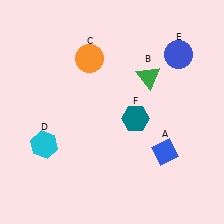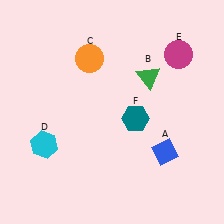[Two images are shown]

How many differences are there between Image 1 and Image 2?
There is 1 difference between the two images.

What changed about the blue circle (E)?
In Image 1, E is blue. In Image 2, it changed to magenta.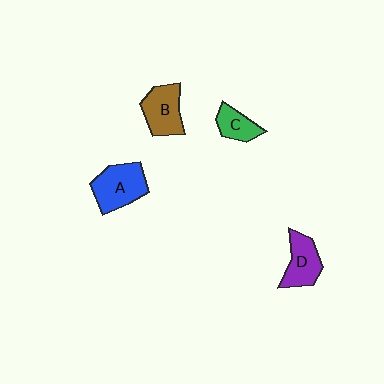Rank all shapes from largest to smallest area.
From largest to smallest: A (blue), B (brown), D (purple), C (green).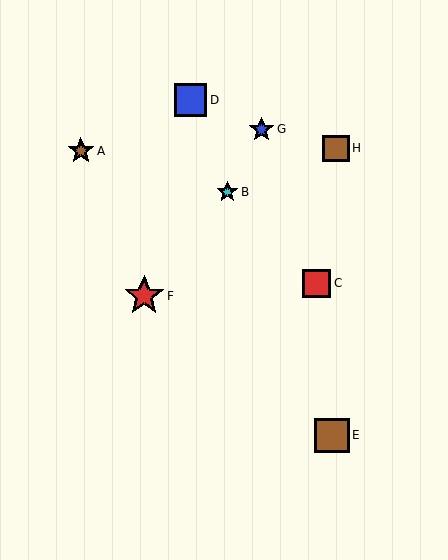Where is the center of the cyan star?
The center of the cyan star is at (227, 192).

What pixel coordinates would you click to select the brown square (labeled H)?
Click at (336, 149) to select the brown square H.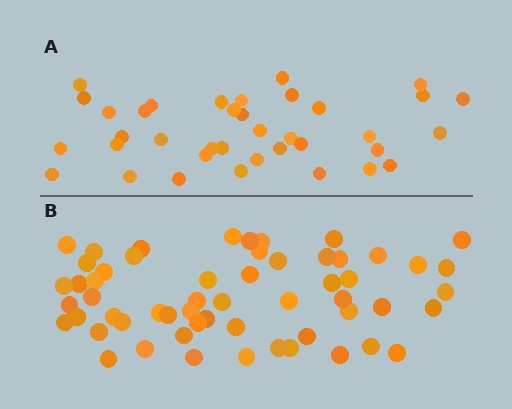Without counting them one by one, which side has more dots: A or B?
Region B (the bottom region) has more dots.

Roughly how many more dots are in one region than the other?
Region B has approximately 20 more dots than region A.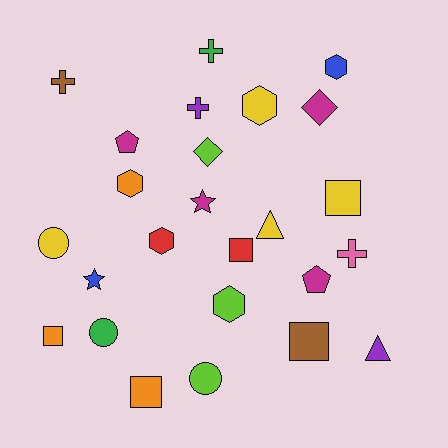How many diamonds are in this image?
There are 2 diamonds.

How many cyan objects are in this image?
There are no cyan objects.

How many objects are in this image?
There are 25 objects.